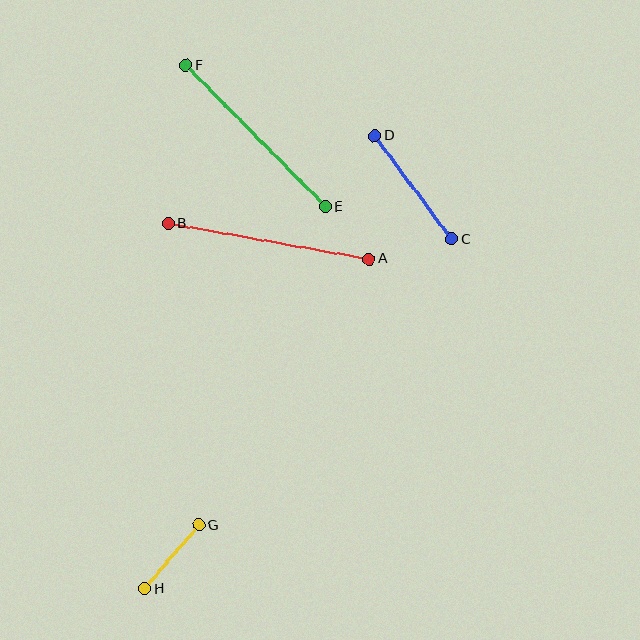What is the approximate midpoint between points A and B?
The midpoint is at approximately (269, 241) pixels.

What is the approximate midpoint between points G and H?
The midpoint is at approximately (172, 557) pixels.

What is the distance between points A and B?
The distance is approximately 204 pixels.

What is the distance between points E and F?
The distance is approximately 199 pixels.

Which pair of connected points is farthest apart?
Points A and B are farthest apart.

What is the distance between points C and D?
The distance is approximately 129 pixels.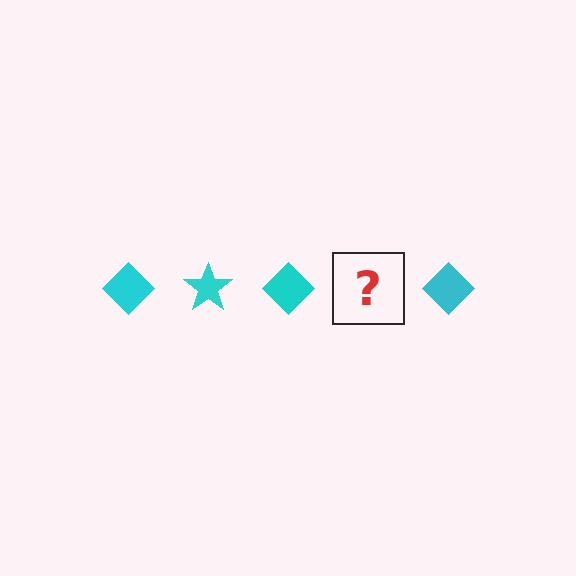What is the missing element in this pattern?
The missing element is a cyan star.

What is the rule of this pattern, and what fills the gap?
The rule is that the pattern cycles through diamond, star shapes in cyan. The gap should be filled with a cyan star.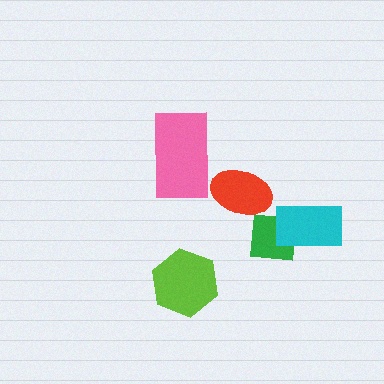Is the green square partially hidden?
Yes, it is partially covered by another shape.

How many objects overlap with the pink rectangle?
0 objects overlap with the pink rectangle.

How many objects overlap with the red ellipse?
1 object overlaps with the red ellipse.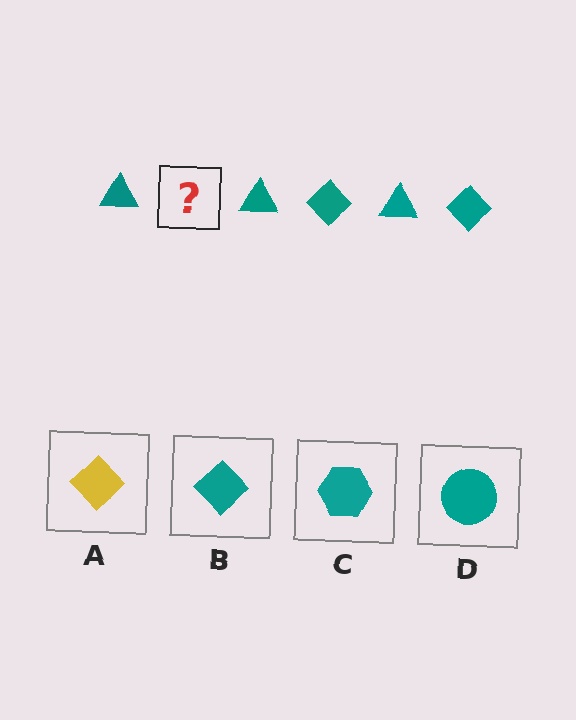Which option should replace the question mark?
Option B.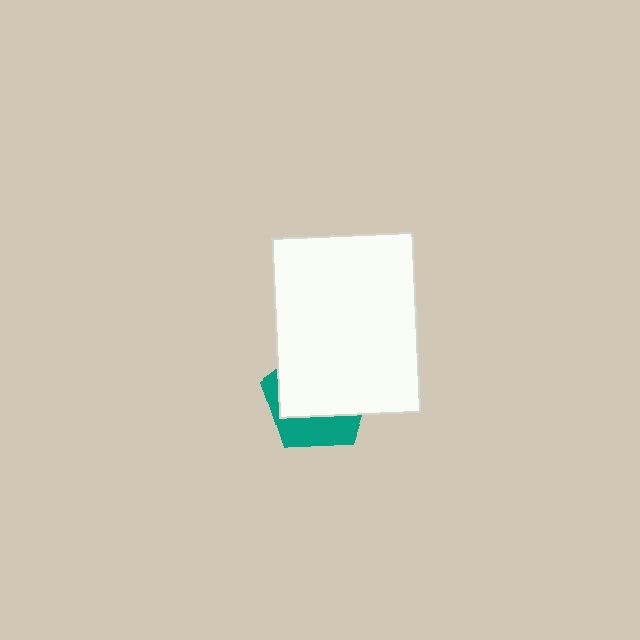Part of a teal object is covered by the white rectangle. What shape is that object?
It is a pentagon.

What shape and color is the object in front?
The object in front is a white rectangle.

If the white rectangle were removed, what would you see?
You would see the complete teal pentagon.